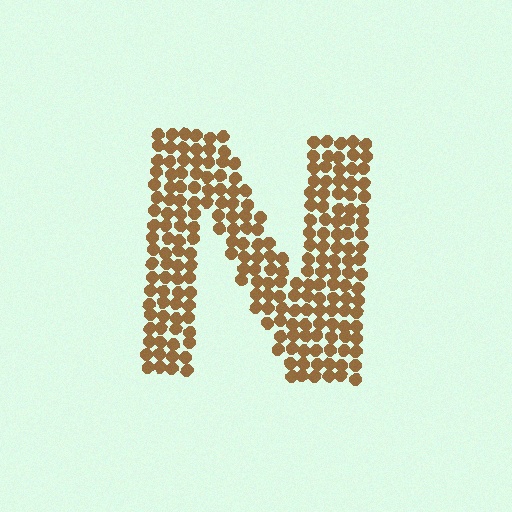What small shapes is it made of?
It is made of small circles.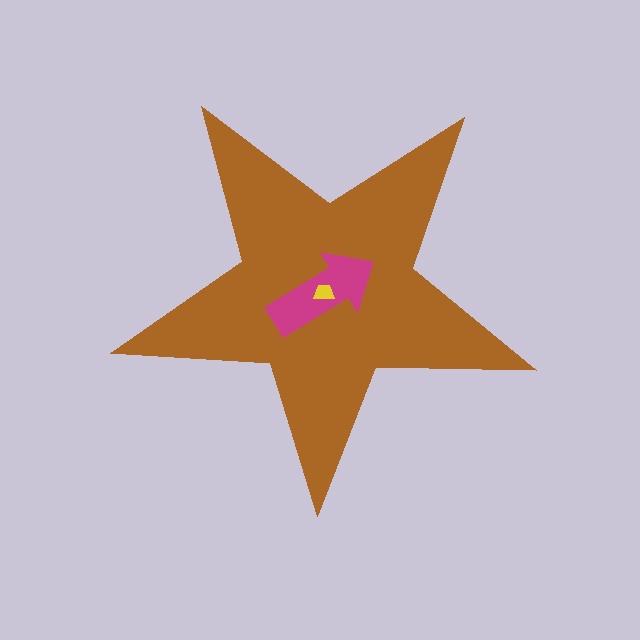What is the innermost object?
The yellow trapezoid.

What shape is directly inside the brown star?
The magenta arrow.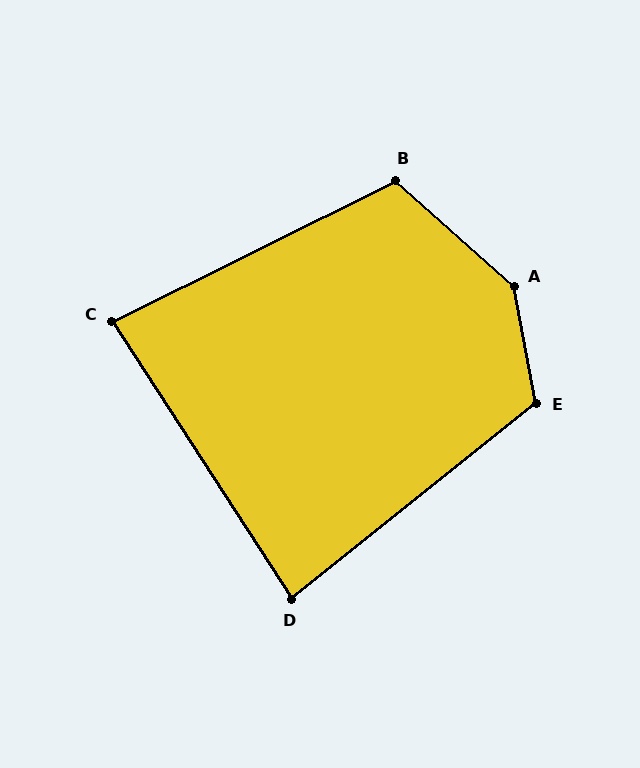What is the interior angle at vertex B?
Approximately 112 degrees (obtuse).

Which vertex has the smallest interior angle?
C, at approximately 84 degrees.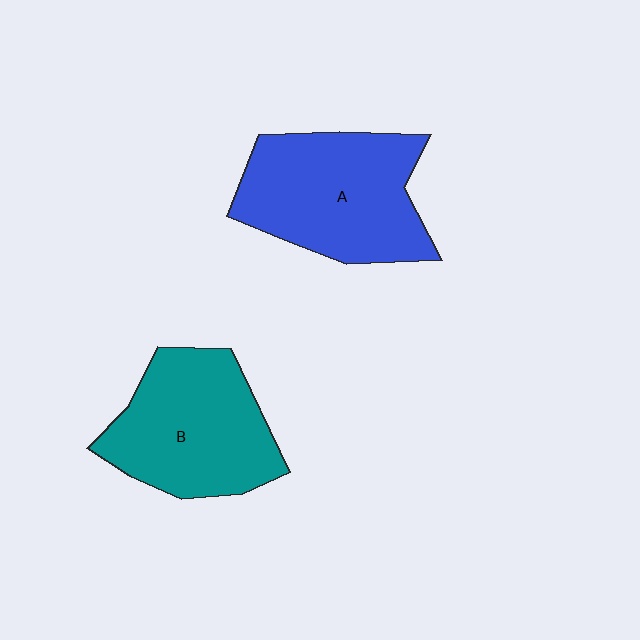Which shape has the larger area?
Shape A (blue).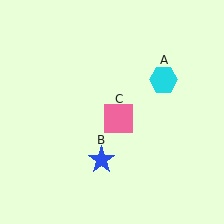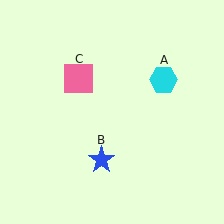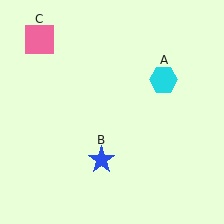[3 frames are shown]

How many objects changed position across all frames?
1 object changed position: pink square (object C).